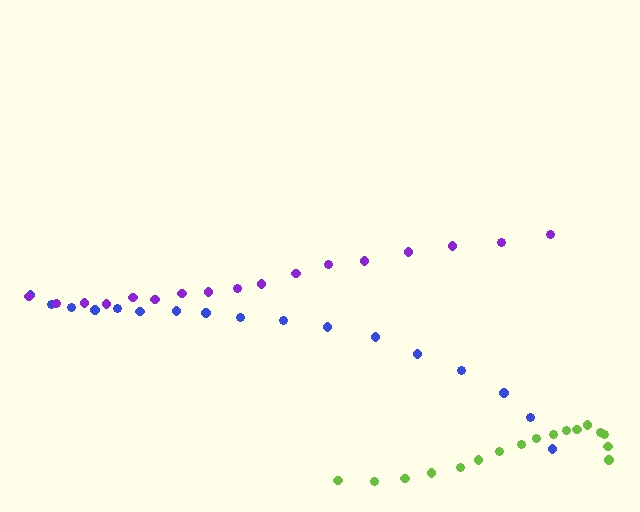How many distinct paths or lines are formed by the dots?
There are 3 distinct paths.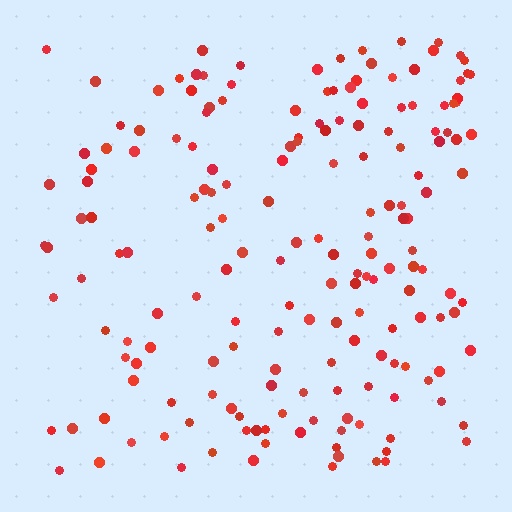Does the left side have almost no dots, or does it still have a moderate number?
Still a moderate number, just noticeably fewer than the right.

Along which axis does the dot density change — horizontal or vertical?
Horizontal.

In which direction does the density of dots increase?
From left to right, with the right side densest.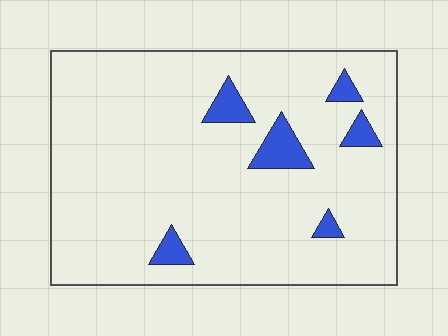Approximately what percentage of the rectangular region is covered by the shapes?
Approximately 10%.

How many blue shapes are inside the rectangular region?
6.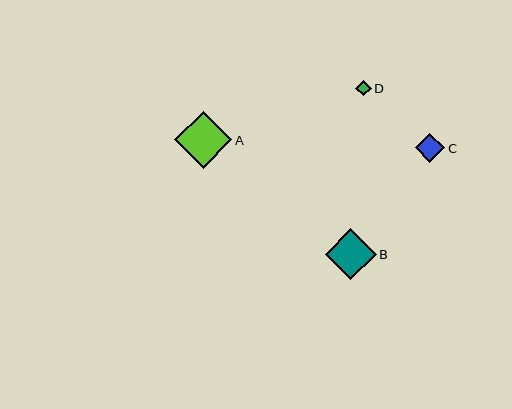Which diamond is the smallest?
Diamond D is the smallest with a size of approximately 15 pixels.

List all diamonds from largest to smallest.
From largest to smallest: A, B, C, D.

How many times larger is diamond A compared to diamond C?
Diamond A is approximately 2.0 times the size of diamond C.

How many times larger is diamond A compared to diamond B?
Diamond A is approximately 1.1 times the size of diamond B.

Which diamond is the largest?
Diamond A is the largest with a size of approximately 57 pixels.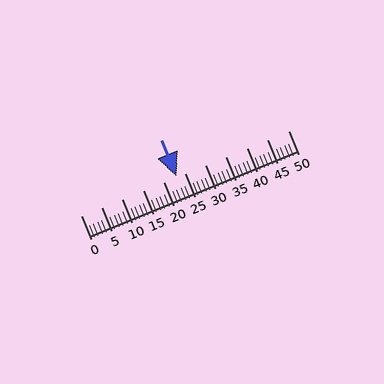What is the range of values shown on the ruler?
The ruler shows values from 0 to 50.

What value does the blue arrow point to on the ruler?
The blue arrow points to approximately 23.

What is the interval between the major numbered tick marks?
The major tick marks are spaced 5 units apart.